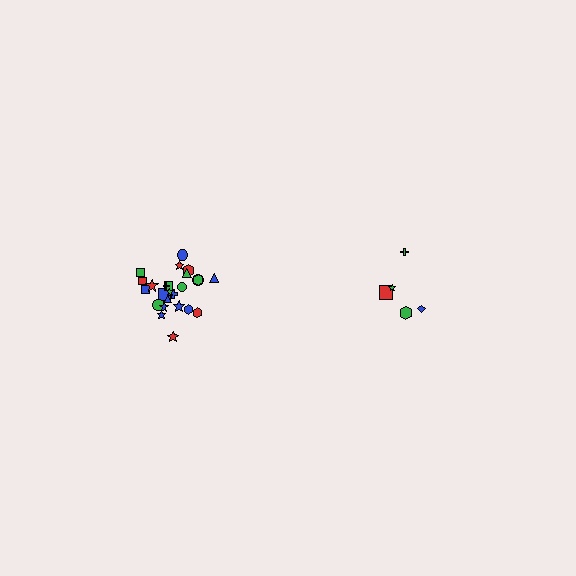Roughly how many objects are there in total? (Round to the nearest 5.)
Roughly 30 objects in total.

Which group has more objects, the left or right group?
The left group.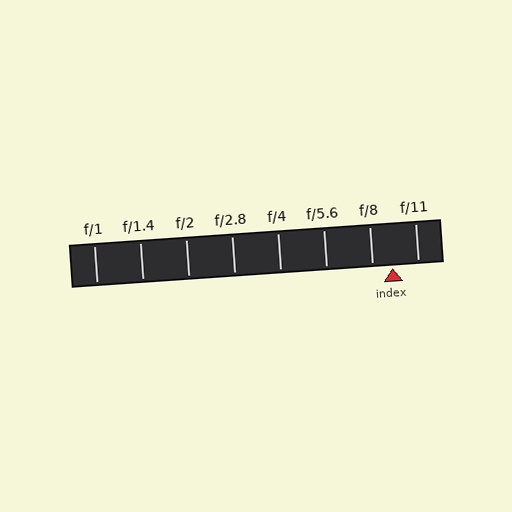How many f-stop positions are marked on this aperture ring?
There are 8 f-stop positions marked.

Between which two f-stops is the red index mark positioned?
The index mark is between f/8 and f/11.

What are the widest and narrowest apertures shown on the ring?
The widest aperture shown is f/1 and the narrowest is f/11.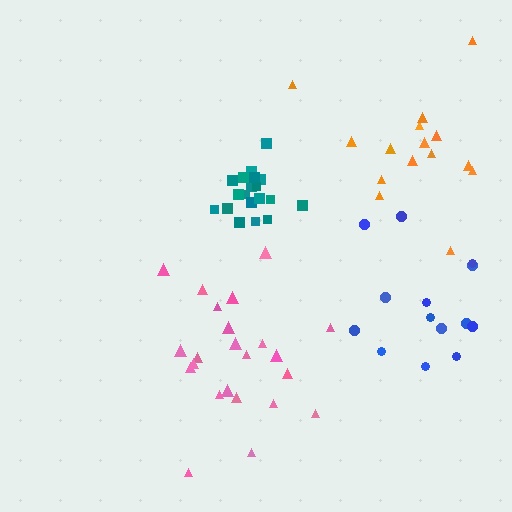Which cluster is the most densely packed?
Teal.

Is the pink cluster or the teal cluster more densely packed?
Teal.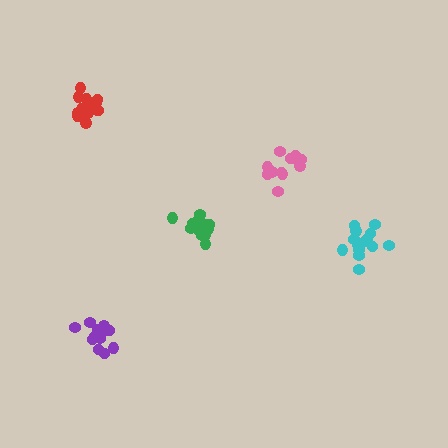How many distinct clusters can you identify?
There are 5 distinct clusters.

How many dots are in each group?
Group 1: 12 dots, Group 2: 14 dots, Group 3: 17 dots, Group 4: 13 dots, Group 5: 15 dots (71 total).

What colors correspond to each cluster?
The clusters are colored: pink, purple, red, green, cyan.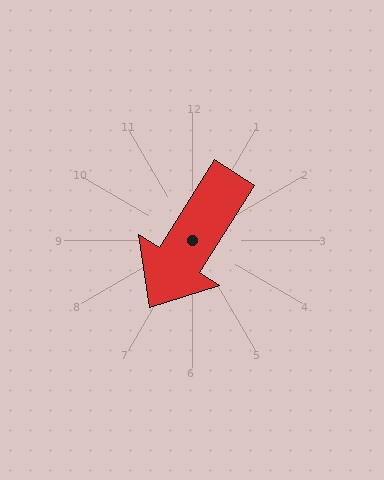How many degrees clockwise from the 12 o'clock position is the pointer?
Approximately 212 degrees.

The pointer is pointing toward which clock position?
Roughly 7 o'clock.